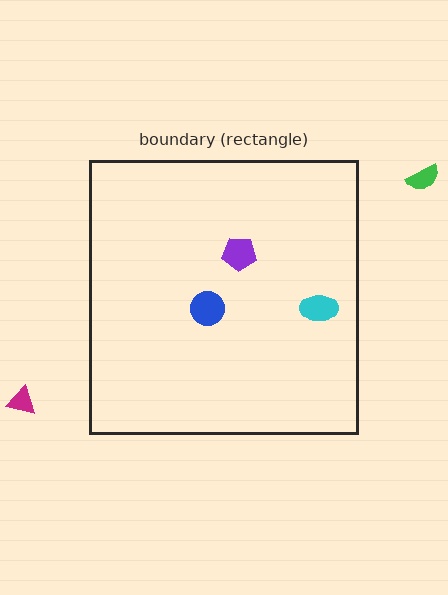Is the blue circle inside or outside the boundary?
Inside.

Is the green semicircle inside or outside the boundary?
Outside.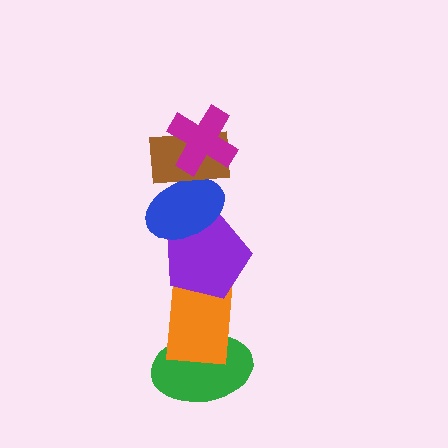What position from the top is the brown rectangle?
The brown rectangle is 2nd from the top.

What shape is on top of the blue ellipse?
The brown rectangle is on top of the blue ellipse.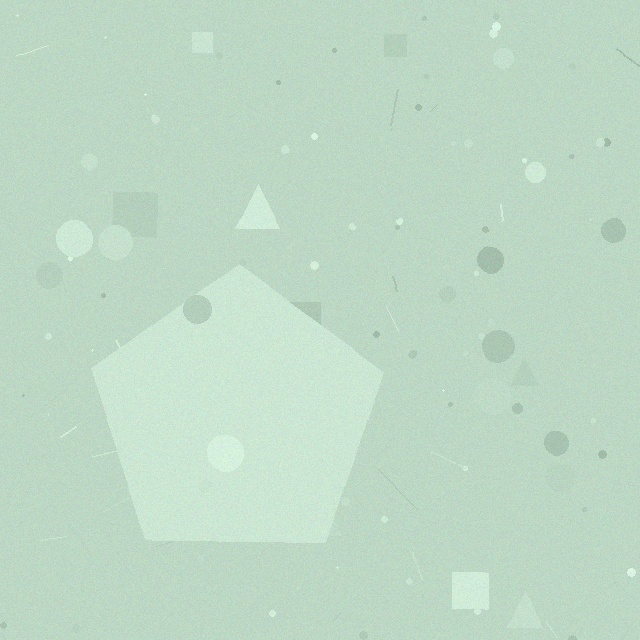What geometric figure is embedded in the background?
A pentagon is embedded in the background.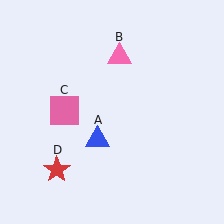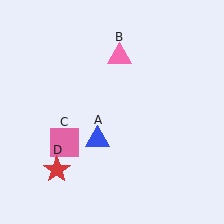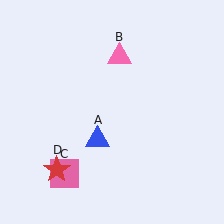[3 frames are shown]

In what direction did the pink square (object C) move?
The pink square (object C) moved down.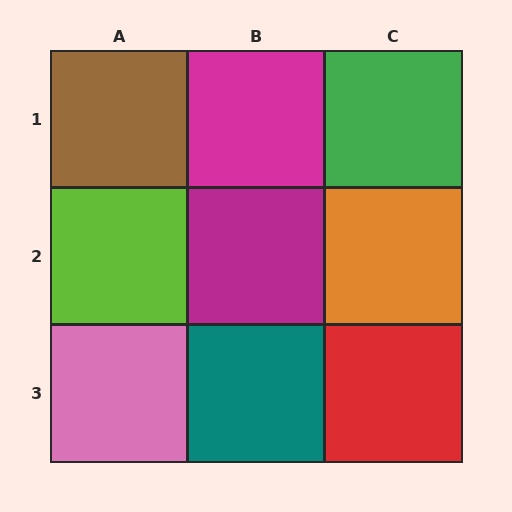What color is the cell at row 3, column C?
Red.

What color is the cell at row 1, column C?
Green.